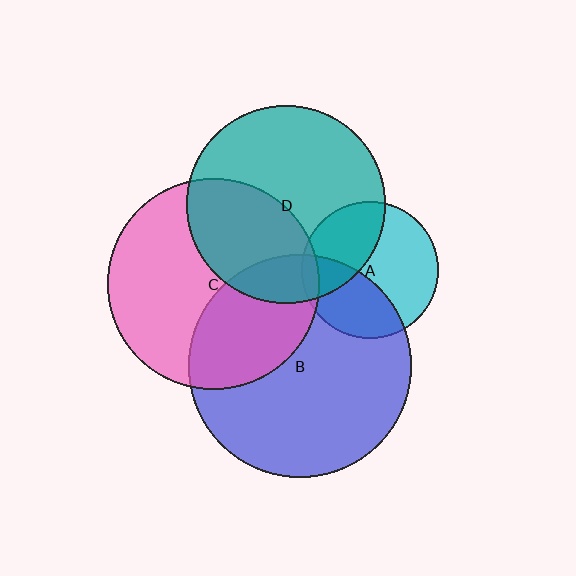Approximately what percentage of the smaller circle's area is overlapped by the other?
Approximately 35%.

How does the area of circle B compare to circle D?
Approximately 1.3 times.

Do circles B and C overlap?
Yes.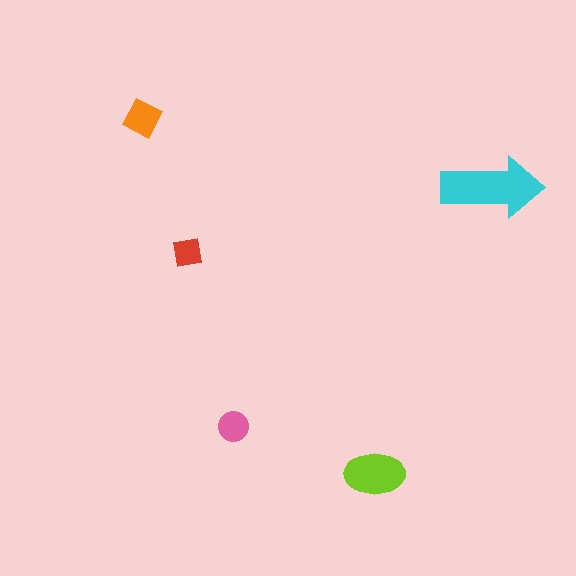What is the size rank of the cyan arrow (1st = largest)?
1st.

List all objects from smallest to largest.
The red square, the pink circle, the orange square, the lime ellipse, the cyan arrow.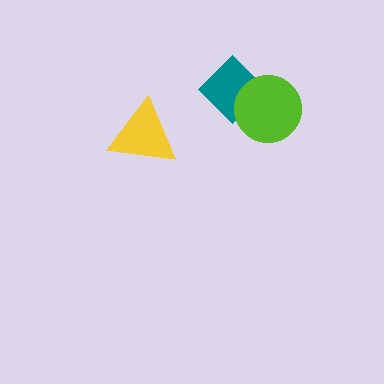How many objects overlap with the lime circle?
1 object overlaps with the lime circle.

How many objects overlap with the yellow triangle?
0 objects overlap with the yellow triangle.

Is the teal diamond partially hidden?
Yes, it is partially covered by another shape.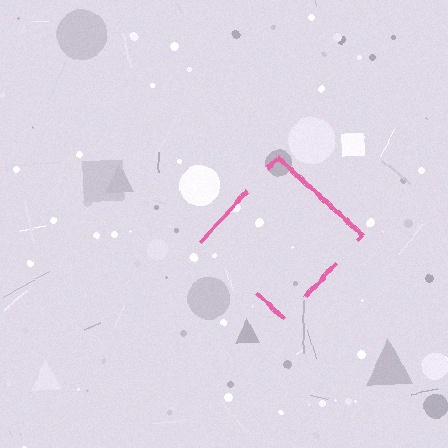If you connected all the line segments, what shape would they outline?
They would outline a diamond.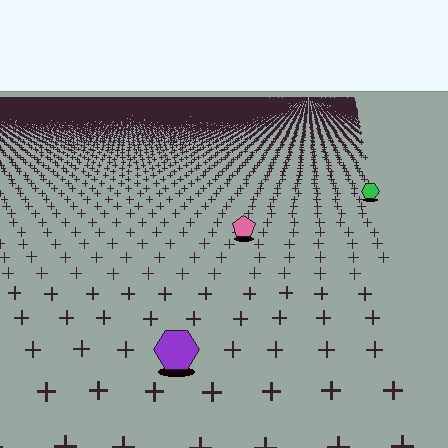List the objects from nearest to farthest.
From nearest to farthest: the purple hexagon, the pink pentagon, the green hexagon.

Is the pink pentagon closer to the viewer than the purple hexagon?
No. The purple hexagon is closer — you can tell from the texture gradient: the ground texture is coarser near it.